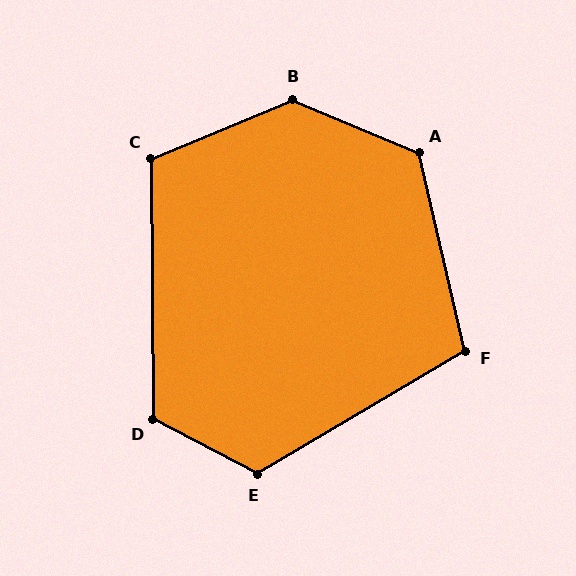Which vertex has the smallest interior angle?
F, at approximately 107 degrees.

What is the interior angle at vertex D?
Approximately 118 degrees (obtuse).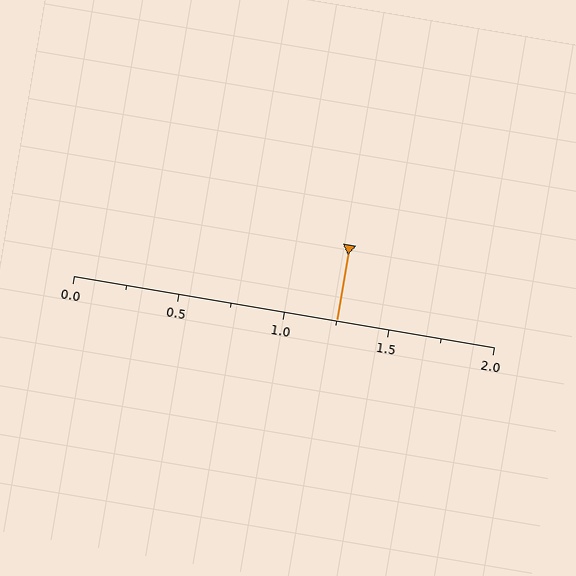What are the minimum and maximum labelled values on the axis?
The axis runs from 0.0 to 2.0.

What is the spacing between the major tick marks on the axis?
The major ticks are spaced 0.5 apart.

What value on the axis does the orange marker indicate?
The marker indicates approximately 1.25.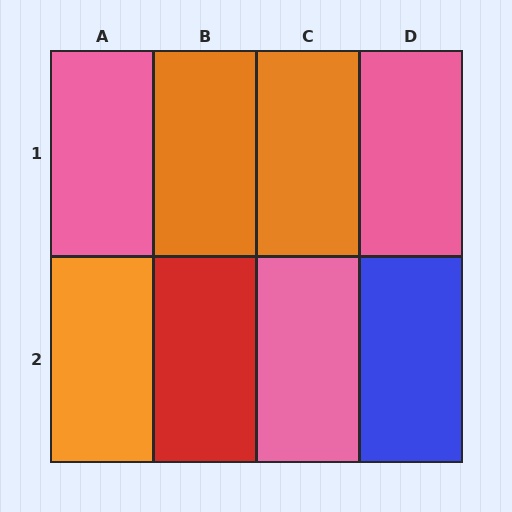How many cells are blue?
1 cell is blue.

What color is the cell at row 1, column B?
Orange.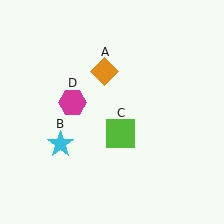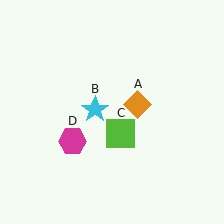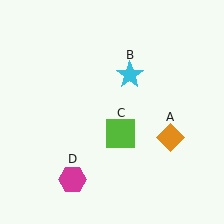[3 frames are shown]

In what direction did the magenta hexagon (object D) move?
The magenta hexagon (object D) moved down.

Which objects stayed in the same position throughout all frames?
Lime square (object C) remained stationary.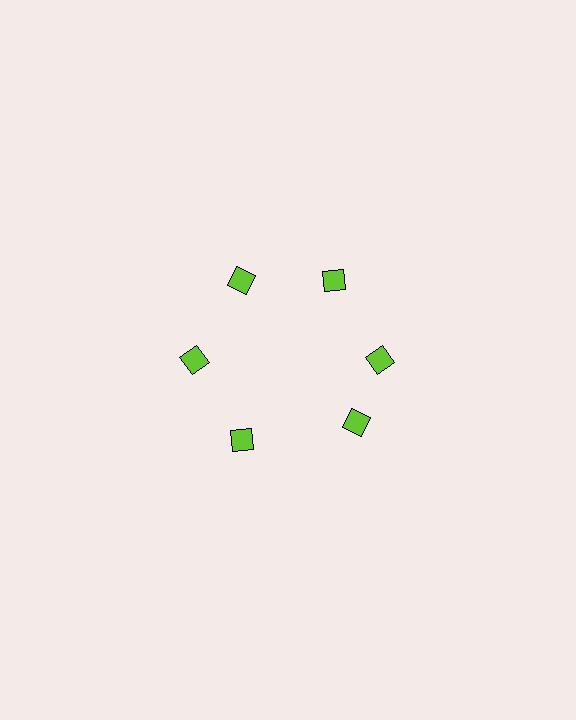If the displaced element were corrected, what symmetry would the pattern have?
It would have 6-fold rotational symmetry — the pattern would map onto itself every 60 degrees.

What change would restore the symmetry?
The symmetry would be restored by rotating it back into even spacing with its neighbors so that all 6 diamonds sit at equal angles and equal distance from the center.